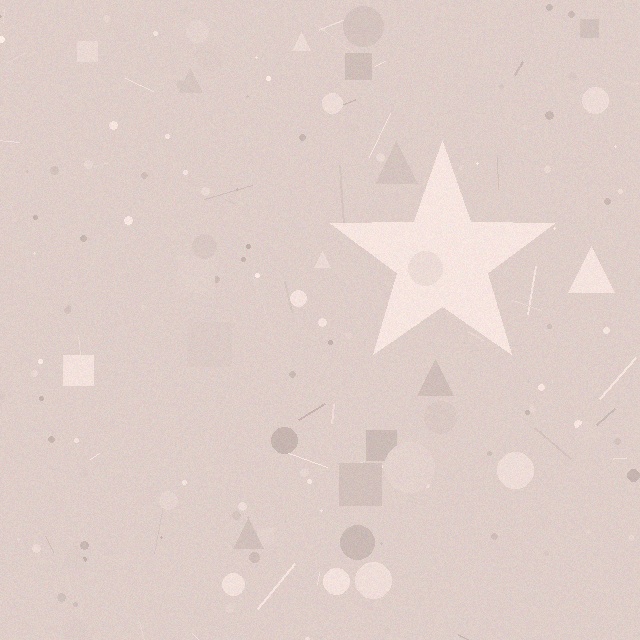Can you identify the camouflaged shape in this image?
The camouflaged shape is a star.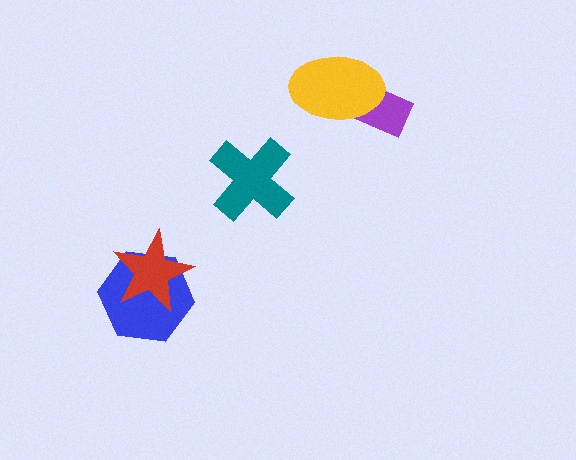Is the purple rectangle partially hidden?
Yes, it is partially covered by another shape.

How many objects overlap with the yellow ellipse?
1 object overlaps with the yellow ellipse.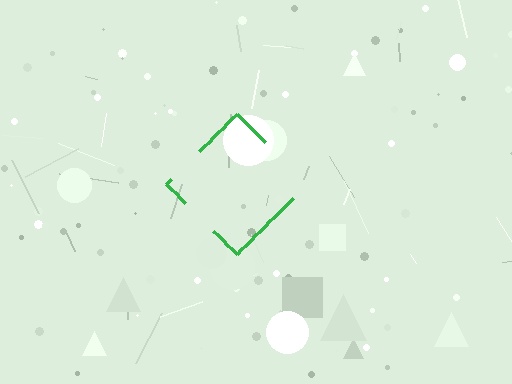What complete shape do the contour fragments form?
The contour fragments form a diamond.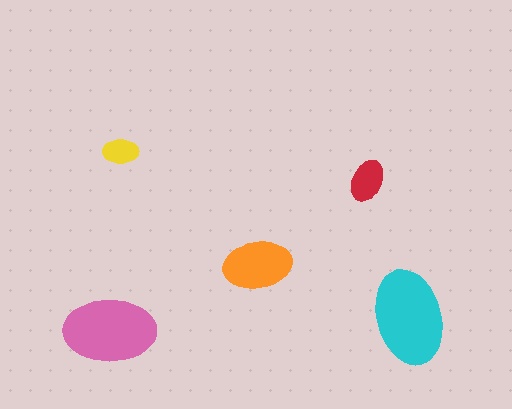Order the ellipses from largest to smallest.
the cyan one, the pink one, the orange one, the red one, the yellow one.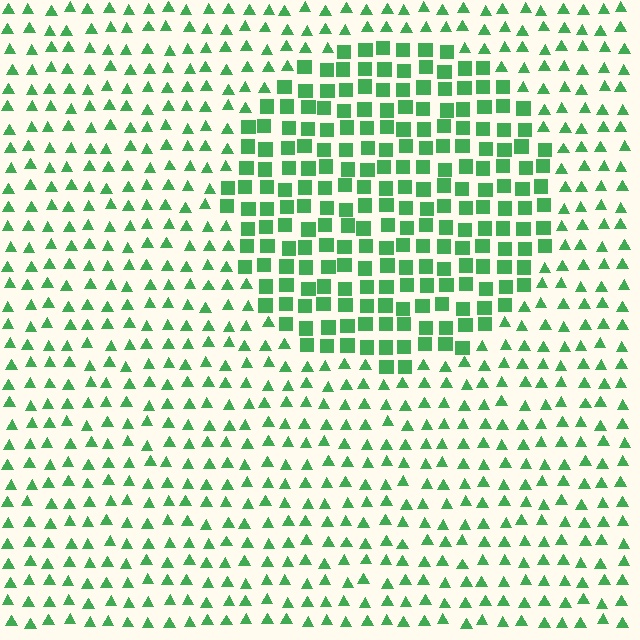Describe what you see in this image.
The image is filled with small green elements arranged in a uniform grid. A circle-shaped region contains squares, while the surrounding area contains triangles. The boundary is defined purely by the change in element shape.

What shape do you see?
I see a circle.